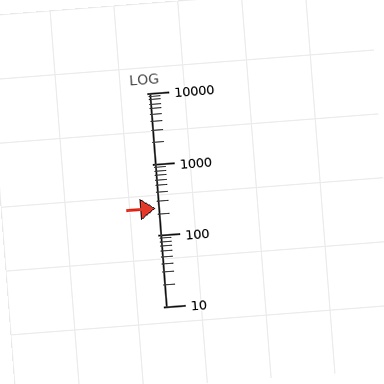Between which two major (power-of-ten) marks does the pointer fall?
The pointer is between 100 and 1000.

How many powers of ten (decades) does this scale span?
The scale spans 3 decades, from 10 to 10000.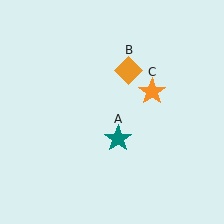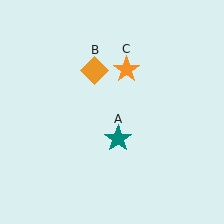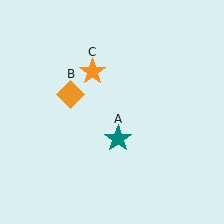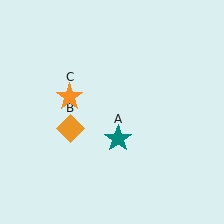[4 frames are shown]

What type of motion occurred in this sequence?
The orange diamond (object B), orange star (object C) rotated counterclockwise around the center of the scene.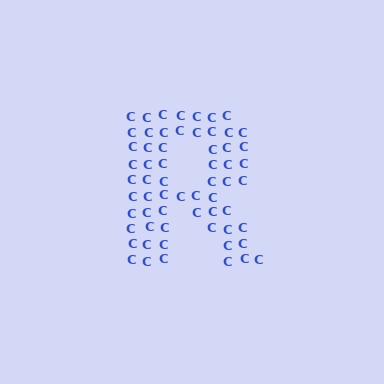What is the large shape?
The large shape is the letter R.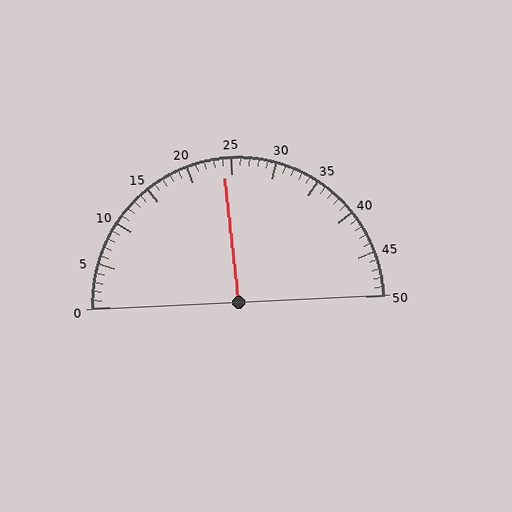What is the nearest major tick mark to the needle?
The nearest major tick mark is 25.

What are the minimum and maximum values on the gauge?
The gauge ranges from 0 to 50.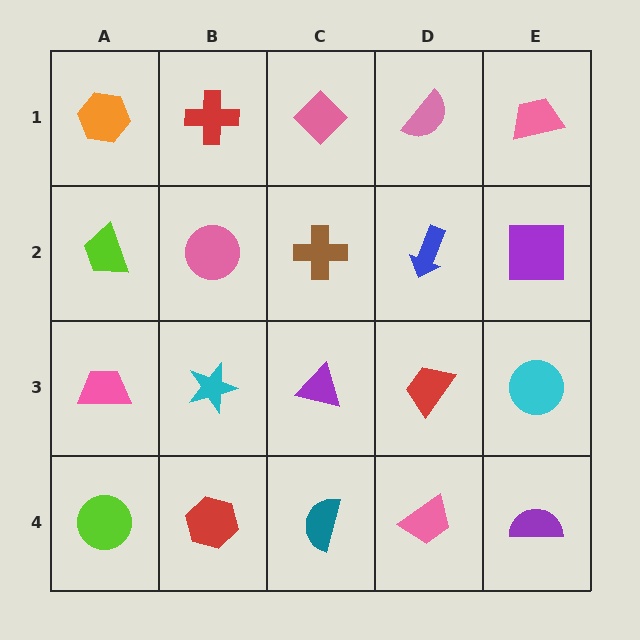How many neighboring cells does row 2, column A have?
3.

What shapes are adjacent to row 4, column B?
A cyan star (row 3, column B), a lime circle (row 4, column A), a teal semicircle (row 4, column C).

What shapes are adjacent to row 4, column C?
A purple triangle (row 3, column C), a red hexagon (row 4, column B), a pink trapezoid (row 4, column D).